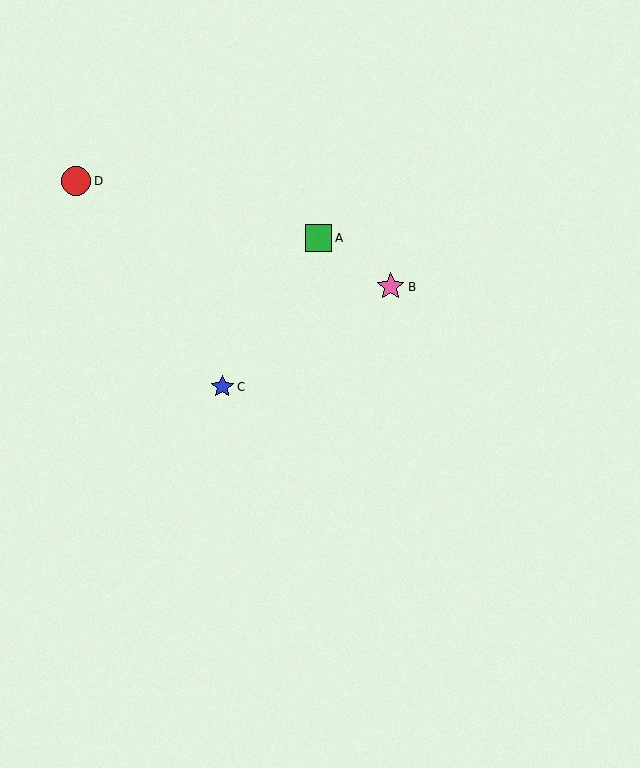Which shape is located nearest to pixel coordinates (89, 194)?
The red circle (labeled D) at (76, 181) is nearest to that location.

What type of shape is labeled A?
Shape A is a green square.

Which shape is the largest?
The red circle (labeled D) is the largest.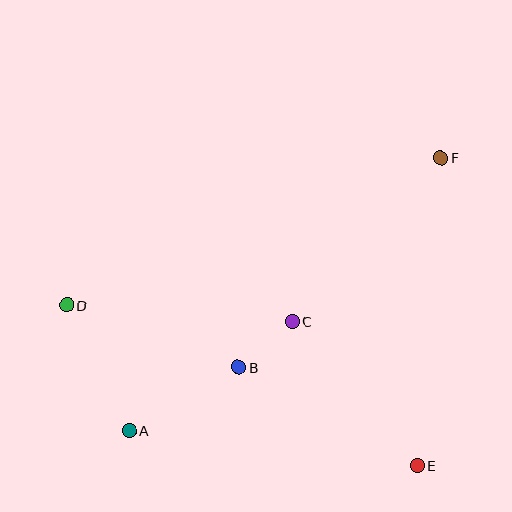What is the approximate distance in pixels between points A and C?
The distance between A and C is approximately 196 pixels.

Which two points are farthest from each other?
Points A and F are farthest from each other.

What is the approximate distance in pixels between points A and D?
The distance between A and D is approximately 140 pixels.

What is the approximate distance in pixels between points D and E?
The distance between D and E is approximately 385 pixels.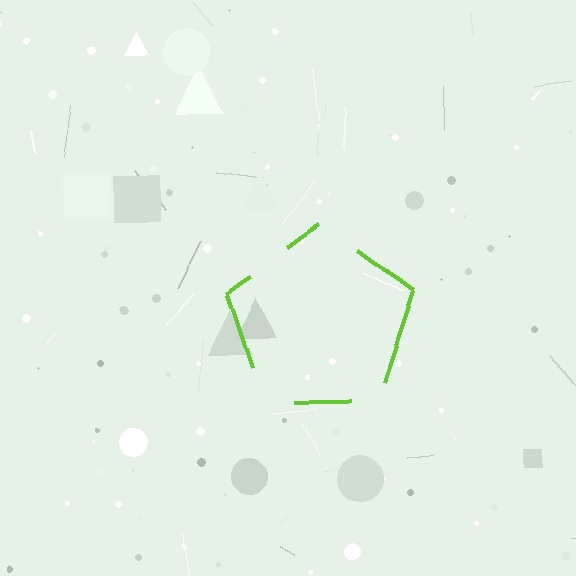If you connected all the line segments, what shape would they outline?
They would outline a pentagon.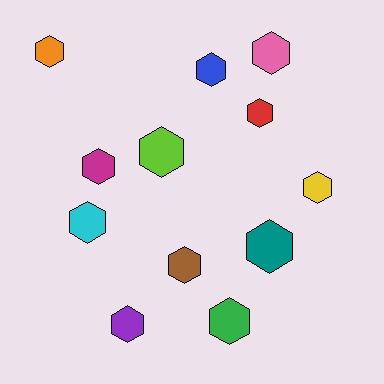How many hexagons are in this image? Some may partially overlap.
There are 12 hexagons.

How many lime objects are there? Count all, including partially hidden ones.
There is 1 lime object.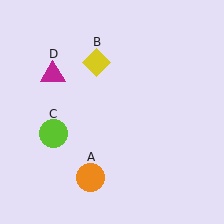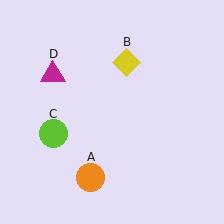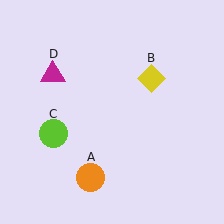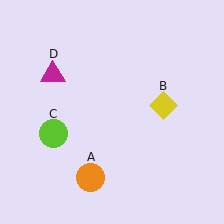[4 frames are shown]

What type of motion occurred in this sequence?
The yellow diamond (object B) rotated clockwise around the center of the scene.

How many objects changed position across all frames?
1 object changed position: yellow diamond (object B).